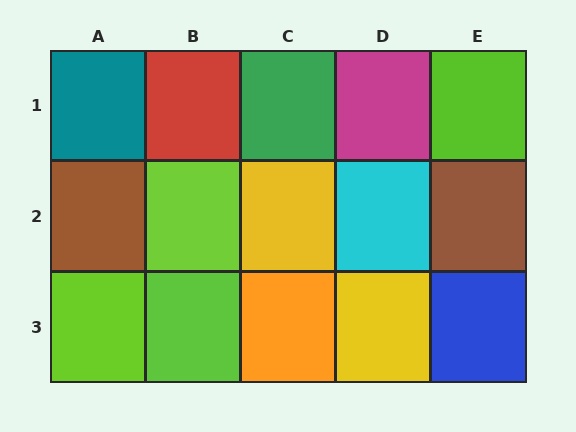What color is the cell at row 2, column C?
Yellow.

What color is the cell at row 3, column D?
Yellow.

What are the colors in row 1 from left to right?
Teal, red, green, magenta, lime.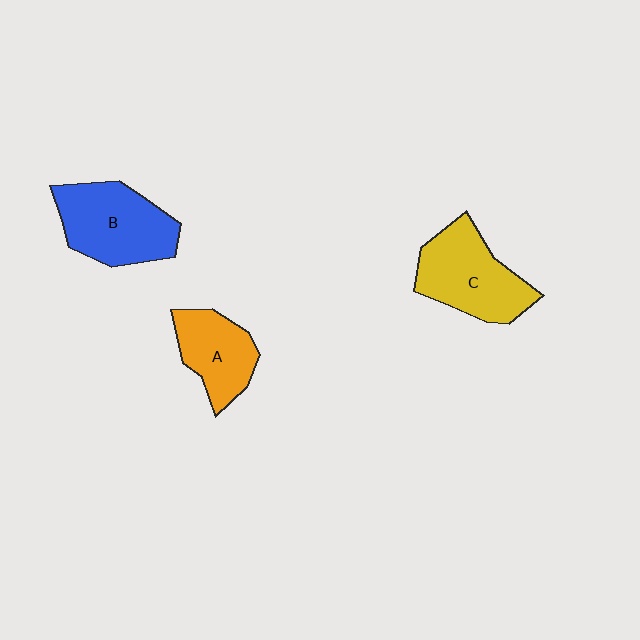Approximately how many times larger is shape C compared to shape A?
Approximately 1.4 times.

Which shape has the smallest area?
Shape A (orange).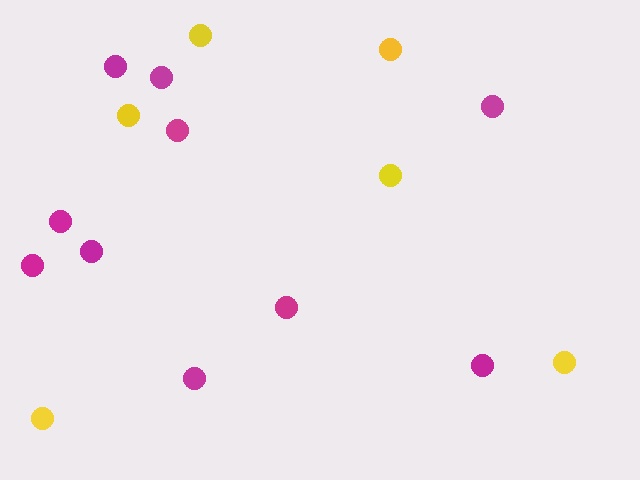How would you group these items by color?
There are 2 groups: one group of yellow circles (6) and one group of magenta circles (10).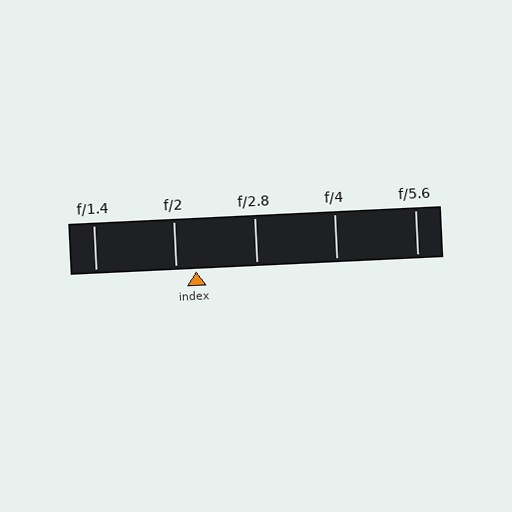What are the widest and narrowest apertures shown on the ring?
The widest aperture shown is f/1.4 and the narrowest is f/5.6.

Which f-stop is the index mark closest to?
The index mark is closest to f/2.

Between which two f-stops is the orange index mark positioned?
The index mark is between f/2 and f/2.8.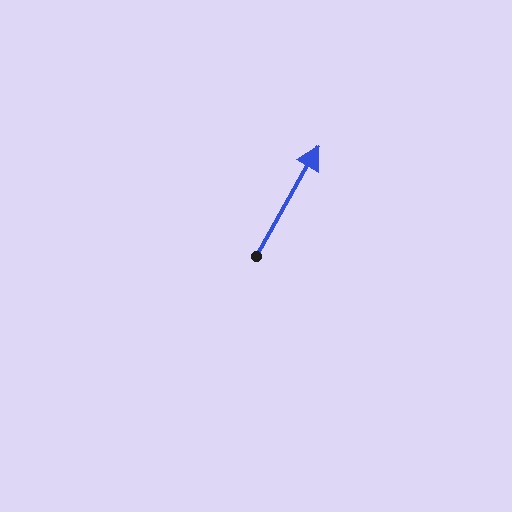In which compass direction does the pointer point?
Northeast.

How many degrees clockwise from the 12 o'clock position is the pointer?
Approximately 30 degrees.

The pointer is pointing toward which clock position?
Roughly 1 o'clock.